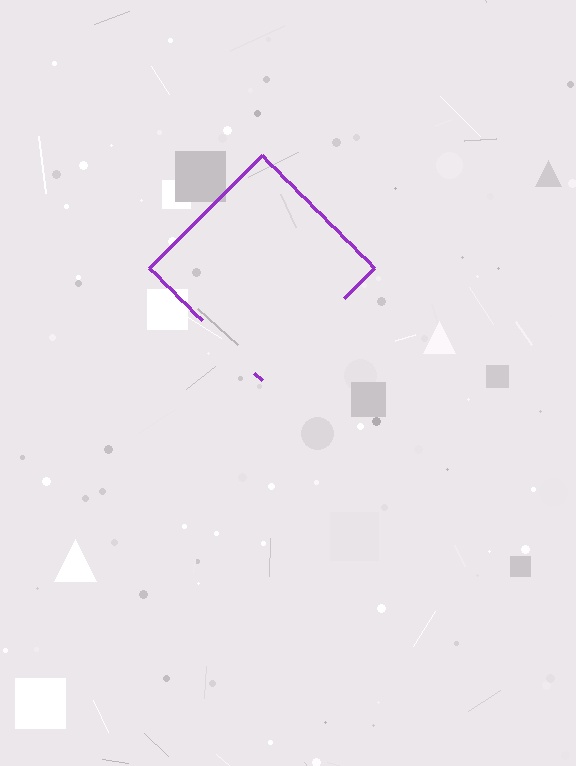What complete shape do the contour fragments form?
The contour fragments form a diamond.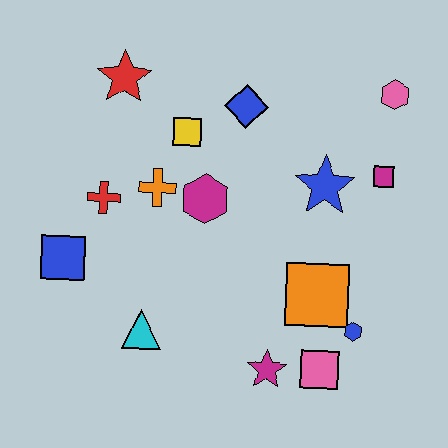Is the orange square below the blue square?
Yes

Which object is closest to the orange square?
The blue hexagon is closest to the orange square.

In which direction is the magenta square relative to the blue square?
The magenta square is to the right of the blue square.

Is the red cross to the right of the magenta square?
No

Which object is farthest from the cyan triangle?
The pink hexagon is farthest from the cyan triangle.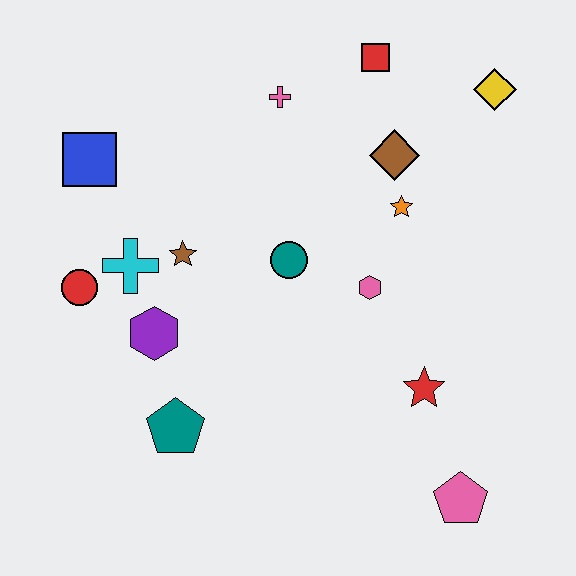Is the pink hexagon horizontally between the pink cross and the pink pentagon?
Yes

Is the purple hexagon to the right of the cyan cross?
Yes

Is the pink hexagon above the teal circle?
No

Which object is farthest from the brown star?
The pink pentagon is farthest from the brown star.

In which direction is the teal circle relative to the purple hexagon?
The teal circle is to the right of the purple hexagon.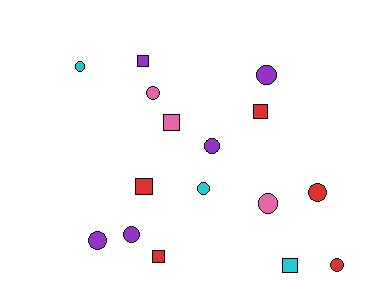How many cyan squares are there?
There is 1 cyan square.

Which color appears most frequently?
Purple, with 5 objects.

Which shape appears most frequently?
Circle, with 10 objects.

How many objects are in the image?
There are 16 objects.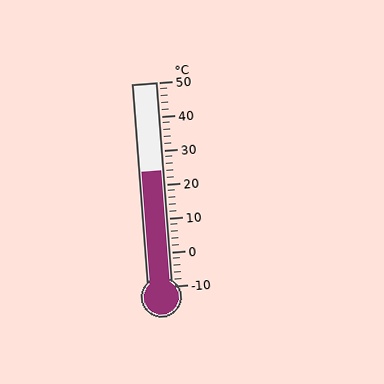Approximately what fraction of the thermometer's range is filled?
The thermometer is filled to approximately 55% of its range.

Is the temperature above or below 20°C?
The temperature is above 20°C.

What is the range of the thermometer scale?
The thermometer scale ranges from -10°C to 50°C.